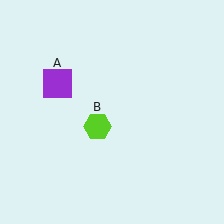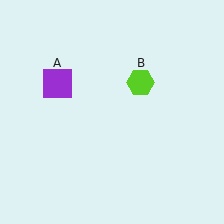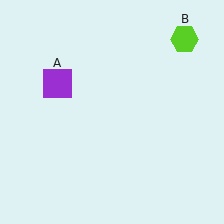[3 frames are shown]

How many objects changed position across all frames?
1 object changed position: lime hexagon (object B).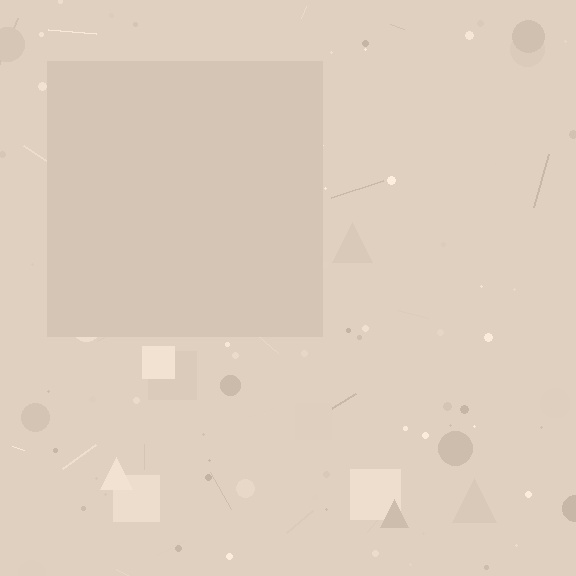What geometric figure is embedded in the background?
A square is embedded in the background.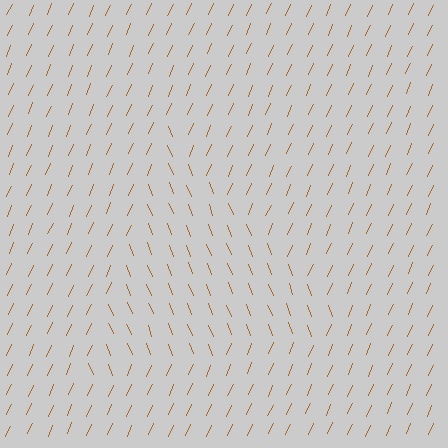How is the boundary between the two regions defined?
The boundary is defined purely by a change in line orientation (approximately 45 degrees difference). All lines are the same color and thickness.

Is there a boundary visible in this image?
Yes, there is a texture boundary formed by a change in line orientation.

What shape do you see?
I see a triangle.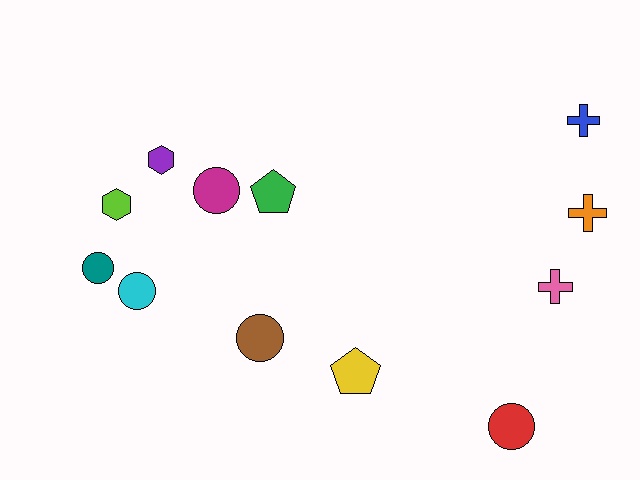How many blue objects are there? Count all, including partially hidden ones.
There is 1 blue object.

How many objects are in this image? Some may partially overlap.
There are 12 objects.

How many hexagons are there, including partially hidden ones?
There are 2 hexagons.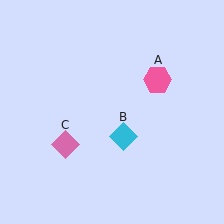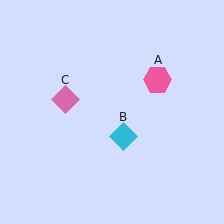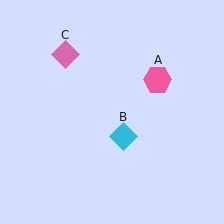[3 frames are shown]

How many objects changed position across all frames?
1 object changed position: pink diamond (object C).